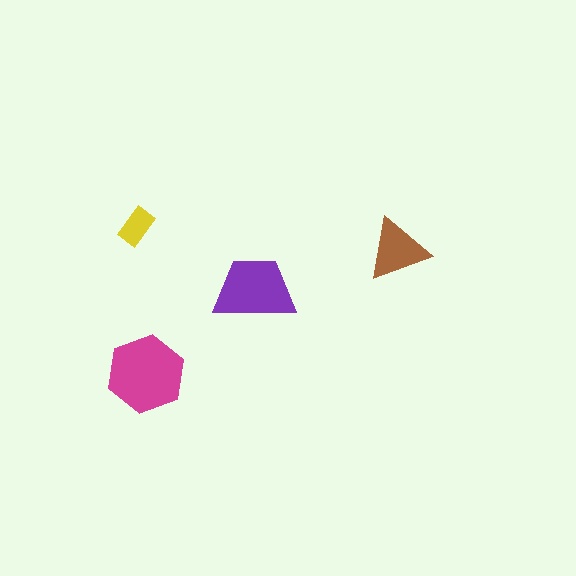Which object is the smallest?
The yellow rectangle.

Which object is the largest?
The magenta hexagon.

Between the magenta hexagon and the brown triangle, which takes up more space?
The magenta hexagon.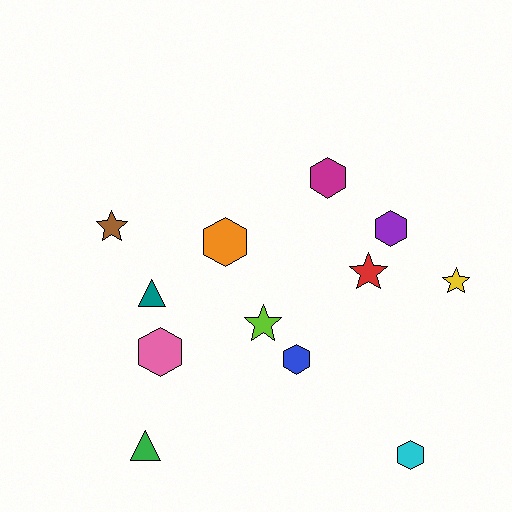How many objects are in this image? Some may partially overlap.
There are 12 objects.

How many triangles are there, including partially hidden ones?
There are 2 triangles.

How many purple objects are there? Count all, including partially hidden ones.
There is 1 purple object.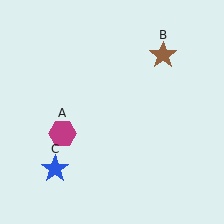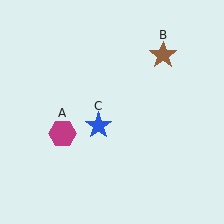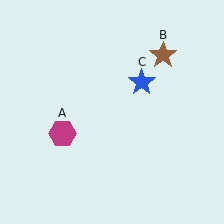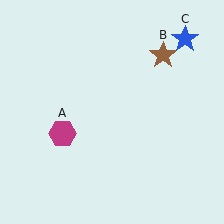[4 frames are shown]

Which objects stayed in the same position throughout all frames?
Magenta hexagon (object A) and brown star (object B) remained stationary.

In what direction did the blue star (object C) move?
The blue star (object C) moved up and to the right.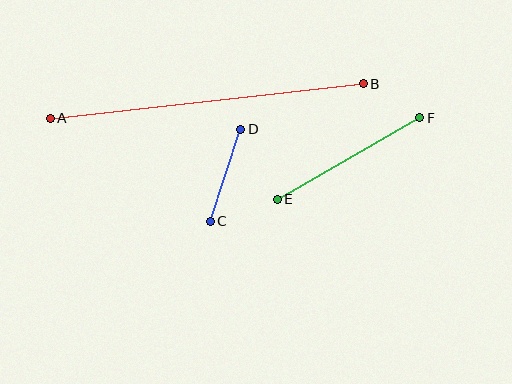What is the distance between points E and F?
The distance is approximately 164 pixels.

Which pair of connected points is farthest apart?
Points A and B are farthest apart.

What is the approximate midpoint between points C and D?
The midpoint is at approximately (226, 175) pixels.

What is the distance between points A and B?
The distance is approximately 315 pixels.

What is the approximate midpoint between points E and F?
The midpoint is at approximately (349, 159) pixels.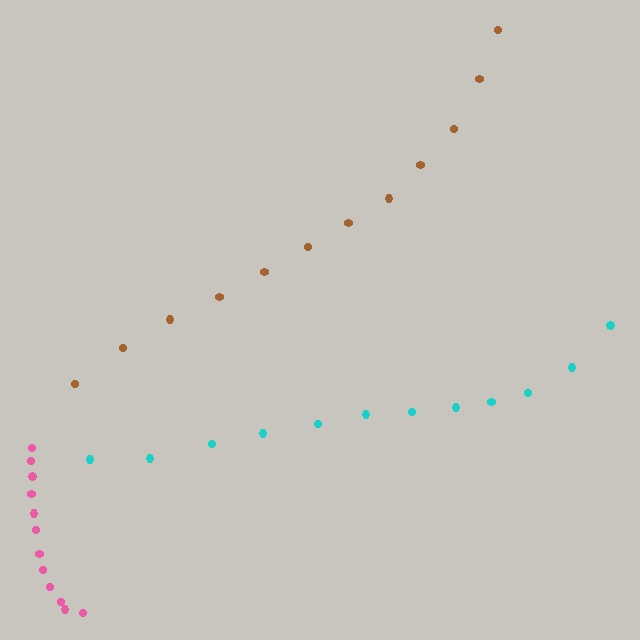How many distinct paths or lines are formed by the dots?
There are 3 distinct paths.